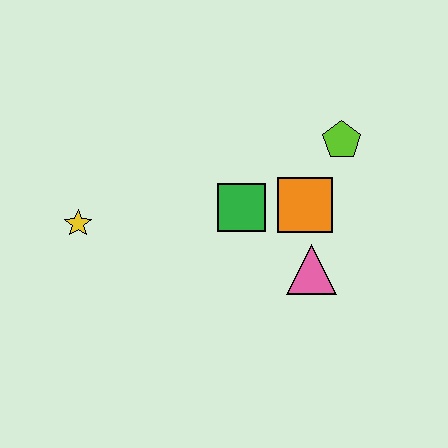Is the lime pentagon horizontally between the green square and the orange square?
No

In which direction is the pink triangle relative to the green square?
The pink triangle is to the right of the green square.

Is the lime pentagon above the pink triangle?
Yes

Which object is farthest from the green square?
The yellow star is farthest from the green square.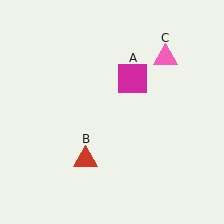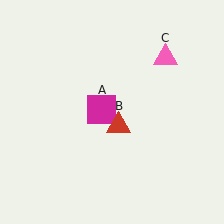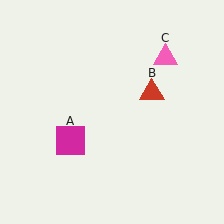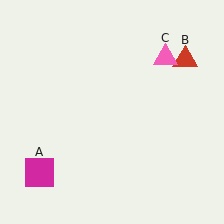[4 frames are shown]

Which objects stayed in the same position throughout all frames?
Pink triangle (object C) remained stationary.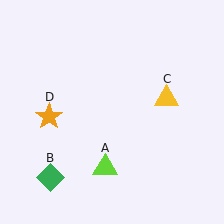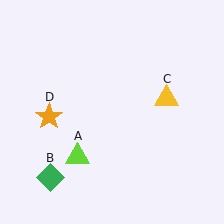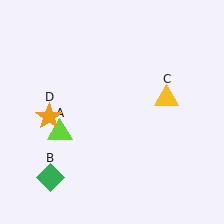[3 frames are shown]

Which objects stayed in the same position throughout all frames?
Green diamond (object B) and yellow triangle (object C) and orange star (object D) remained stationary.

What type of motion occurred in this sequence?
The lime triangle (object A) rotated clockwise around the center of the scene.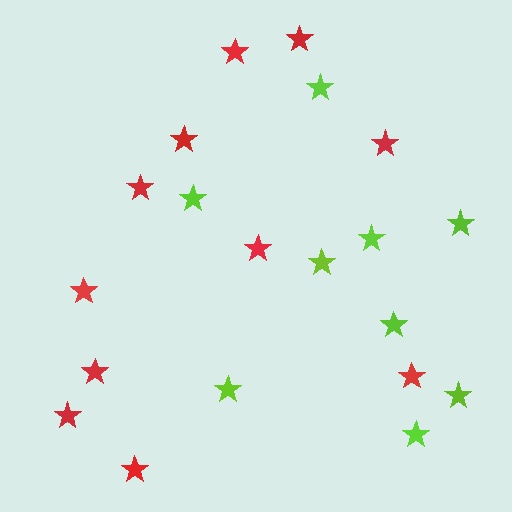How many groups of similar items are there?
There are 2 groups: one group of lime stars (9) and one group of red stars (11).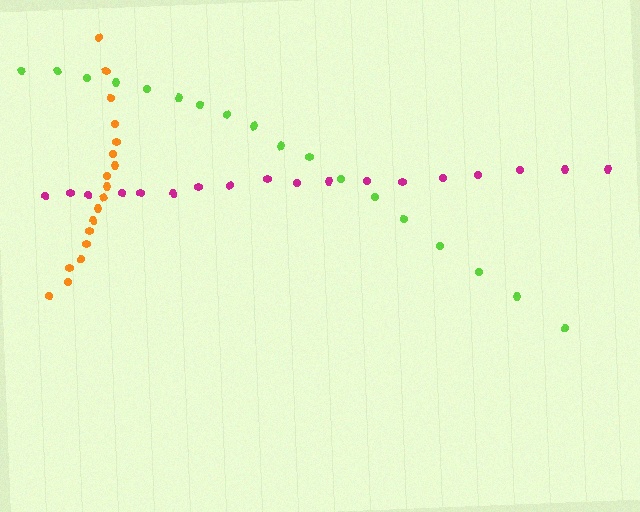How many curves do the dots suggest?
There are 3 distinct paths.